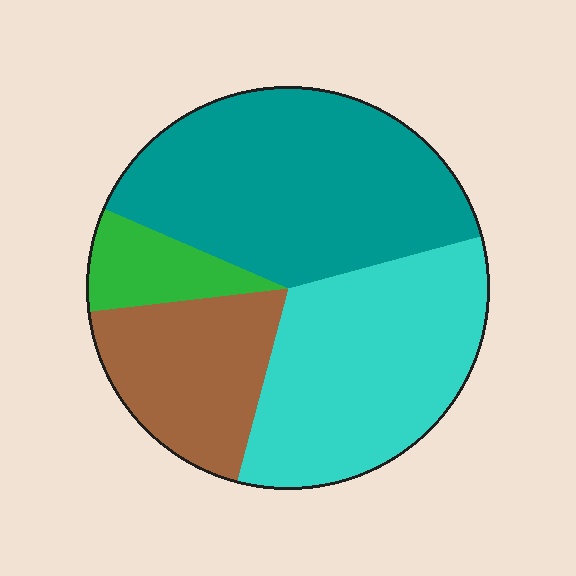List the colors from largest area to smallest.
From largest to smallest: teal, cyan, brown, green.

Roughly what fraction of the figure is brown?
Brown takes up about one fifth (1/5) of the figure.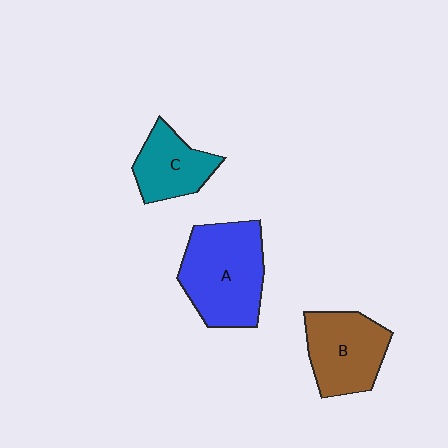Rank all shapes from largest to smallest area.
From largest to smallest: A (blue), B (brown), C (teal).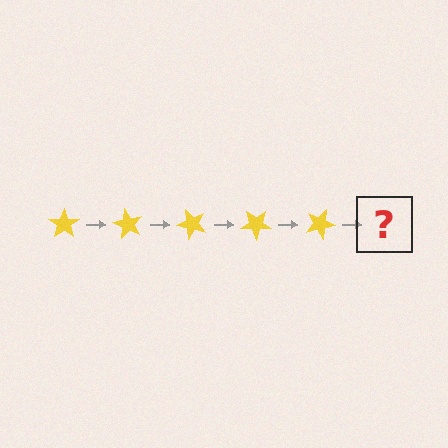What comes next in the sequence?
The next element should be a yellow star rotated 300 degrees.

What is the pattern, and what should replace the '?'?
The pattern is that the star rotates 60 degrees each step. The '?' should be a yellow star rotated 300 degrees.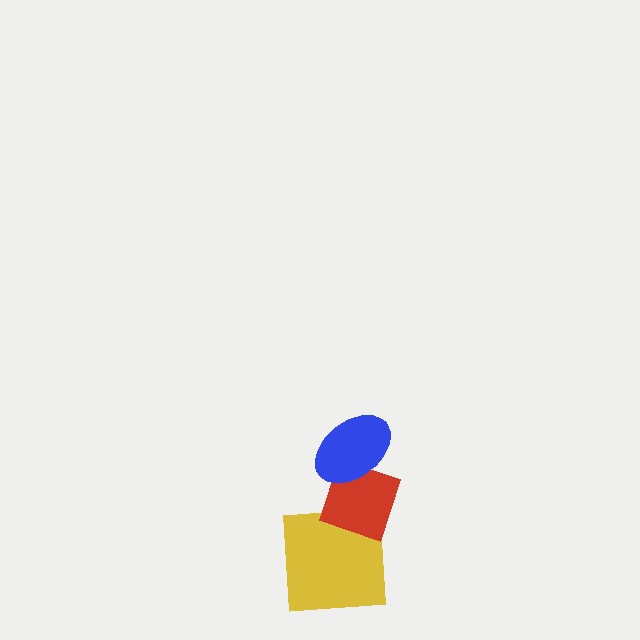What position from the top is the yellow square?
The yellow square is 3rd from the top.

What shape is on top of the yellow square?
The red diamond is on top of the yellow square.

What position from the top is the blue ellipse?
The blue ellipse is 1st from the top.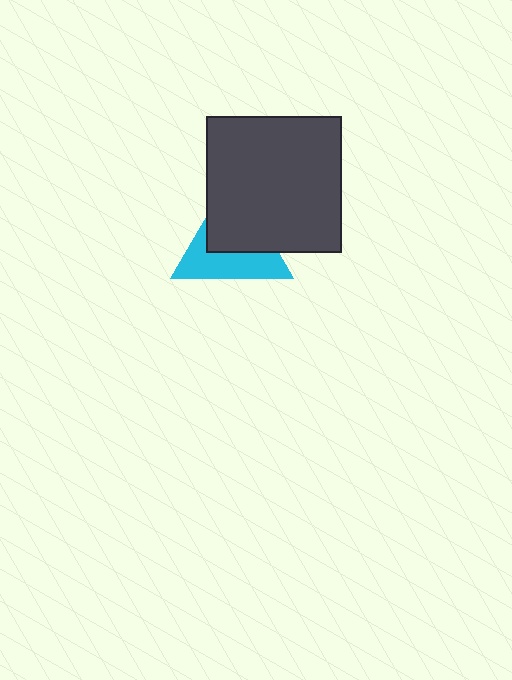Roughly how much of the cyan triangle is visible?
About half of it is visible (roughly 48%).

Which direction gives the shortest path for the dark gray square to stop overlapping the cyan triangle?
Moving toward the upper-right gives the shortest separation.